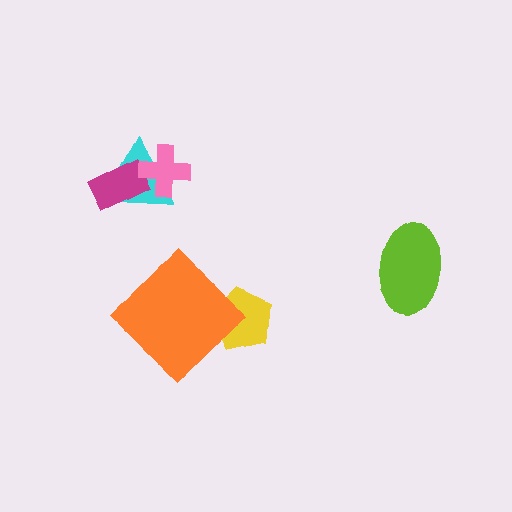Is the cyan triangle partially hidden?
Yes, it is partially covered by another shape.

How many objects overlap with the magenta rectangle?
2 objects overlap with the magenta rectangle.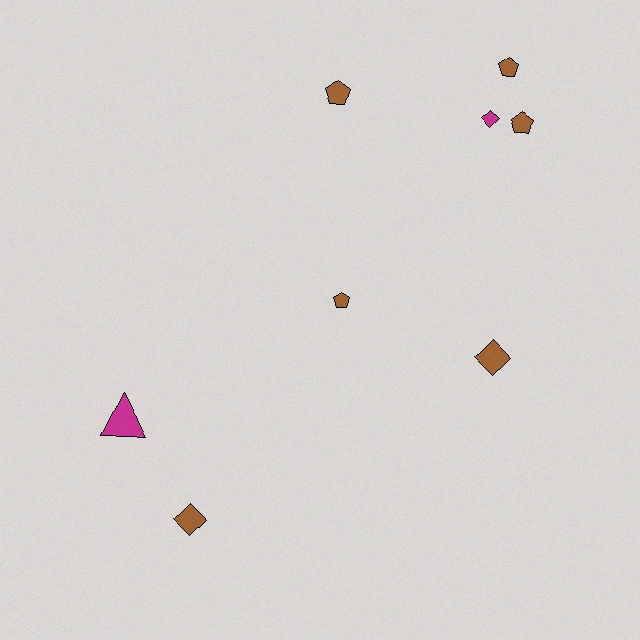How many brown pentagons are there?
There are 4 brown pentagons.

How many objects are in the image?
There are 8 objects.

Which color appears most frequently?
Brown, with 6 objects.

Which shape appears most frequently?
Pentagon, with 4 objects.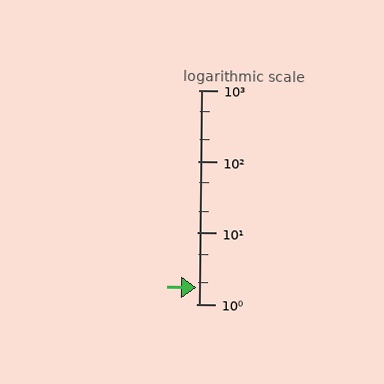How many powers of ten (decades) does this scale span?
The scale spans 3 decades, from 1 to 1000.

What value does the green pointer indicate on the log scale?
The pointer indicates approximately 1.7.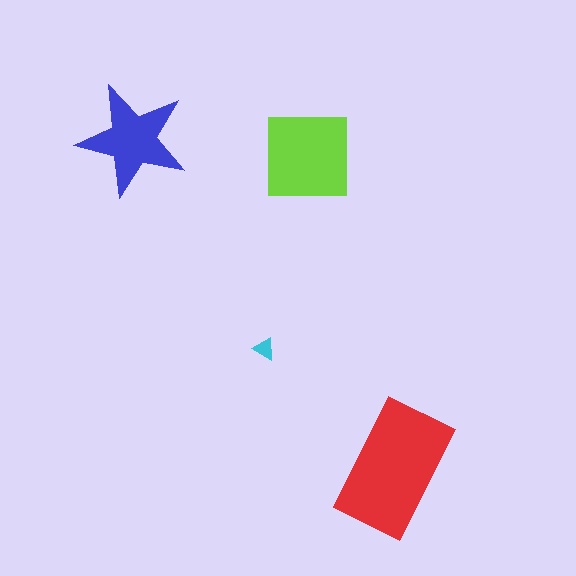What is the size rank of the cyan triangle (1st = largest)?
4th.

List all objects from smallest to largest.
The cyan triangle, the blue star, the lime square, the red rectangle.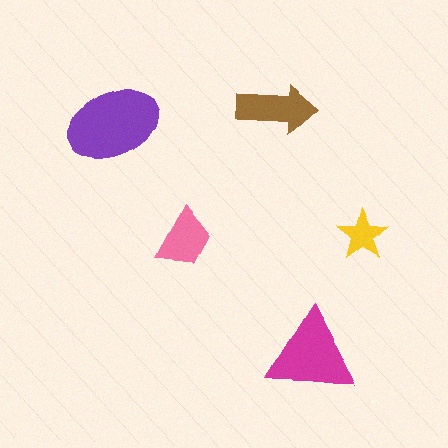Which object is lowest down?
The magenta triangle is bottommost.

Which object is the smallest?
The yellow star.